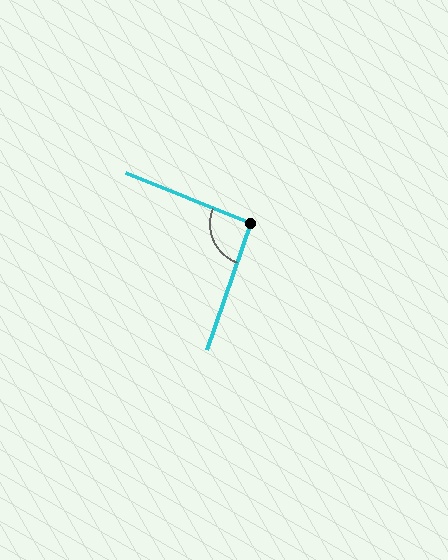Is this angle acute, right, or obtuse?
It is approximately a right angle.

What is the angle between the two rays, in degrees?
Approximately 93 degrees.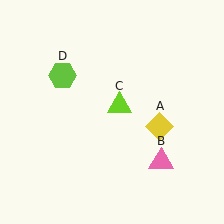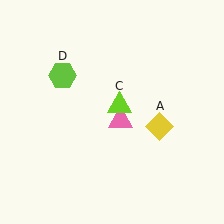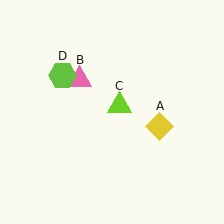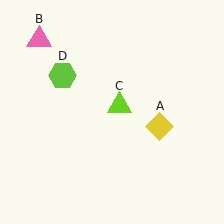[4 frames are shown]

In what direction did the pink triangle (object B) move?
The pink triangle (object B) moved up and to the left.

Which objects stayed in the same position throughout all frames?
Yellow diamond (object A) and lime triangle (object C) and lime hexagon (object D) remained stationary.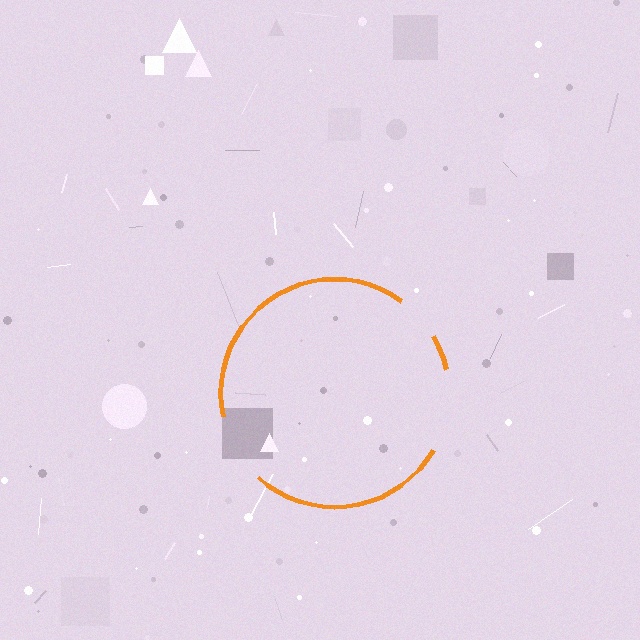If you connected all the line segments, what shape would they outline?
They would outline a circle.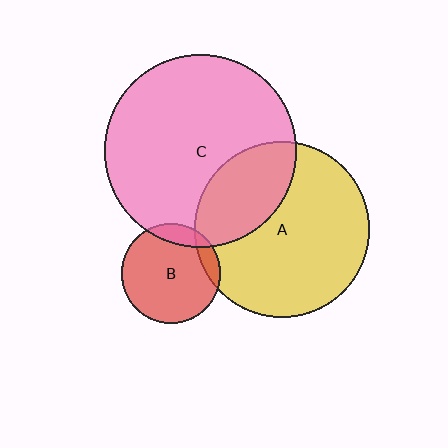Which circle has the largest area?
Circle C (pink).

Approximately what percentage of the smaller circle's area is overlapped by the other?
Approximately 30%.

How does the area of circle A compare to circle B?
Approximately 3.1 times.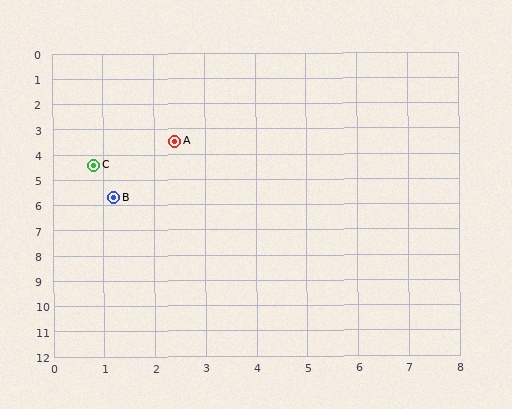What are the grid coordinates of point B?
Point B is at approximately (1.2, 5.7).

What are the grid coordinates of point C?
Point C is at approximately (0.8, 4.4).